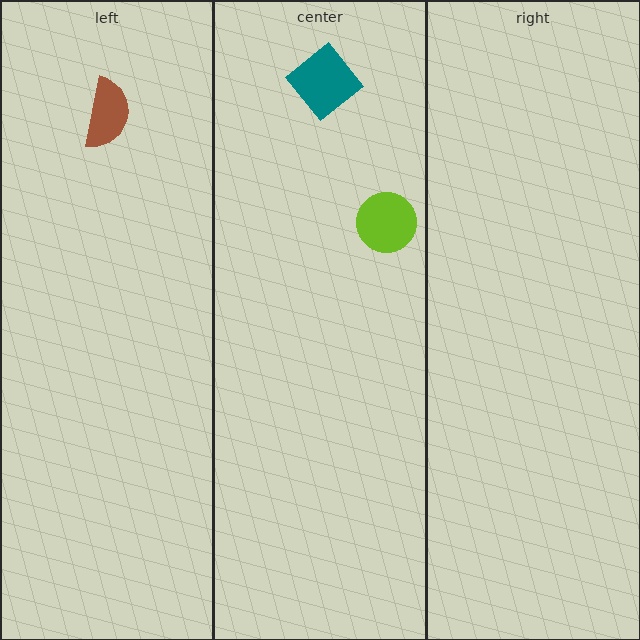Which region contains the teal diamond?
The center region.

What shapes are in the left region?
The brown semicircle.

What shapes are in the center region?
The lime circle, the teal diamond.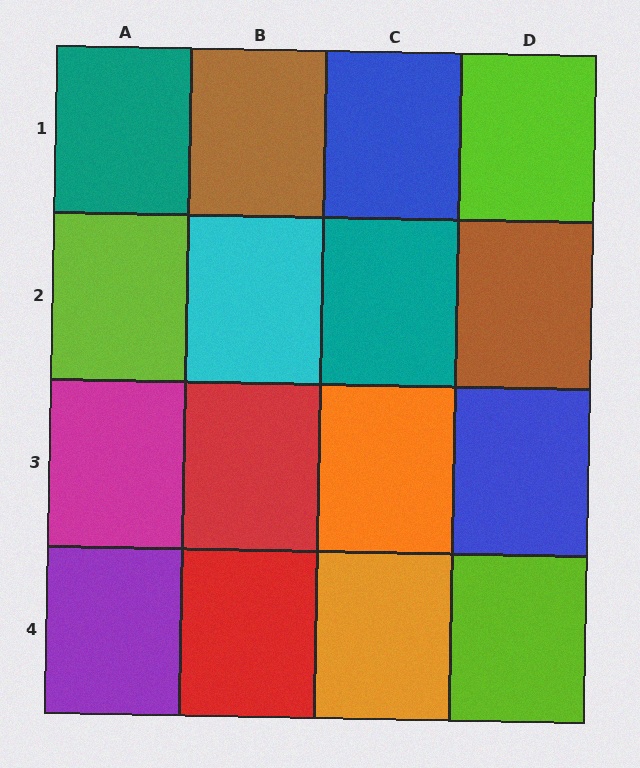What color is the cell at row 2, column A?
Lime.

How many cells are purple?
1 cell is purple.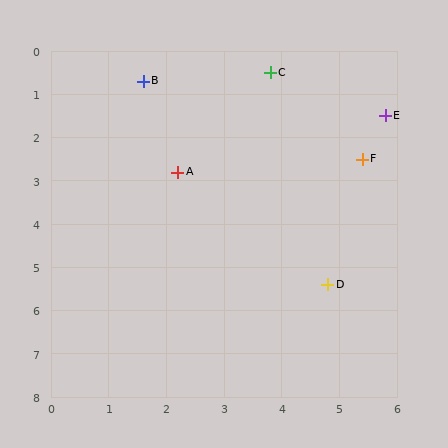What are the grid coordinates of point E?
Point E is at approximately (5.8, 1.5).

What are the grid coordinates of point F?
Point F is at approximately (5.4, 2.5).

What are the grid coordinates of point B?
Point B is at approximately (1.6, 0.7).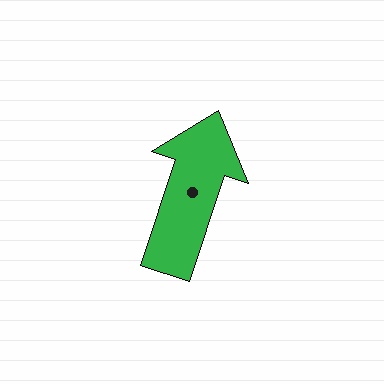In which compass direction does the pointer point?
North.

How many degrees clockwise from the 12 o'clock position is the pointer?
Approximately 18 degrees.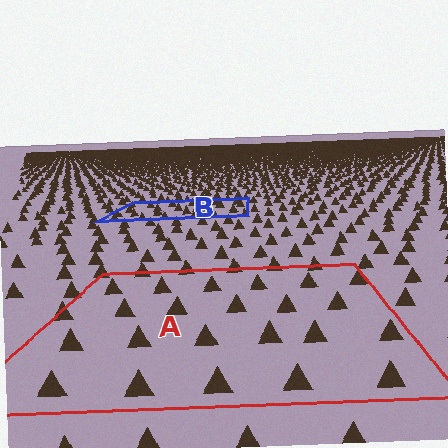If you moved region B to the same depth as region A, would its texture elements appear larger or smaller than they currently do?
They would appear larger. At a closer depth, the same texture elements are projected at a bigger on-screen size.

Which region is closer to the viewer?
Region A is closer. The texture elements there are larger and more spread out.